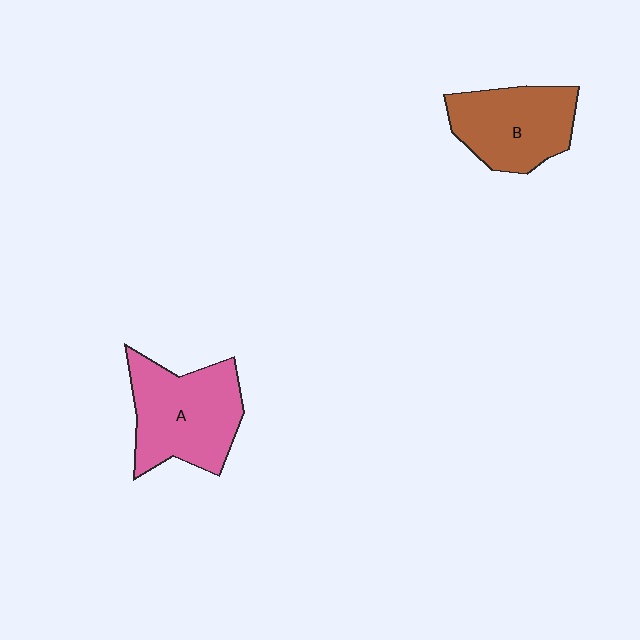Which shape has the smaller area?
Shape B (brown).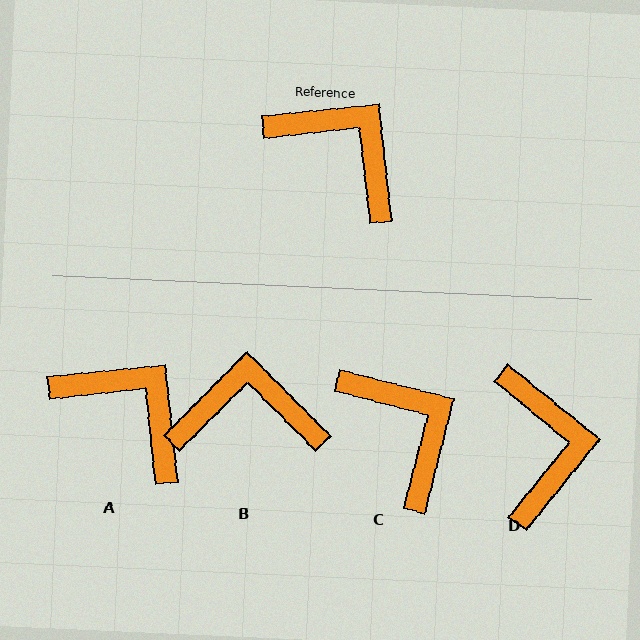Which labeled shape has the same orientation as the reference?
A.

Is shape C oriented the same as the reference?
No, it is off by about 20 degrees.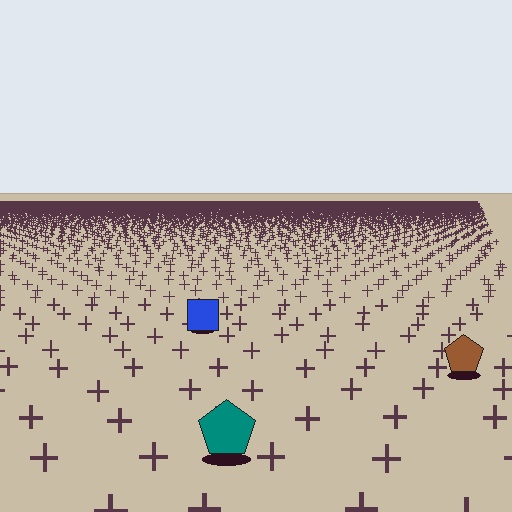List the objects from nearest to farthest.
From nearest to farthest: the teal pentagon, the brown pentagon, the blue square.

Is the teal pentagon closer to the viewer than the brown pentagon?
Yes. The teal pentagon is closer — you can tell from the texture gradient: the ground texture is coarser near it.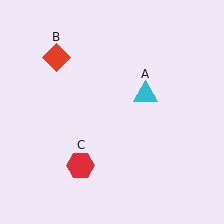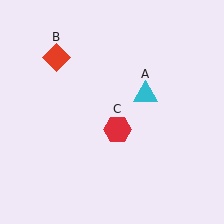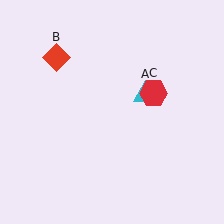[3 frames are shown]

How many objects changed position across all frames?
1 object changed position: red hexagon (object C).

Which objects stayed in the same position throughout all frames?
Cyan triangle (object A) and red diamond (object B) remained stationary.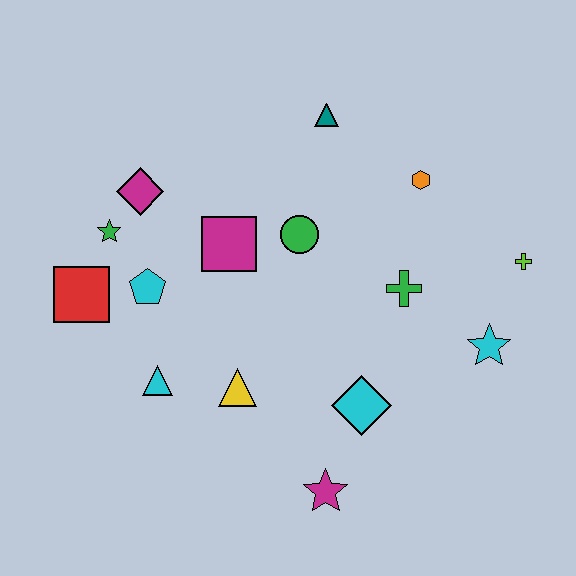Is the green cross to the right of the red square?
Yes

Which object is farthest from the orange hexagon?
The red square is farthest from the orange hexagon.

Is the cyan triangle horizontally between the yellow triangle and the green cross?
No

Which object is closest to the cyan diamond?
The magenta star is closest to the cyan diamond.